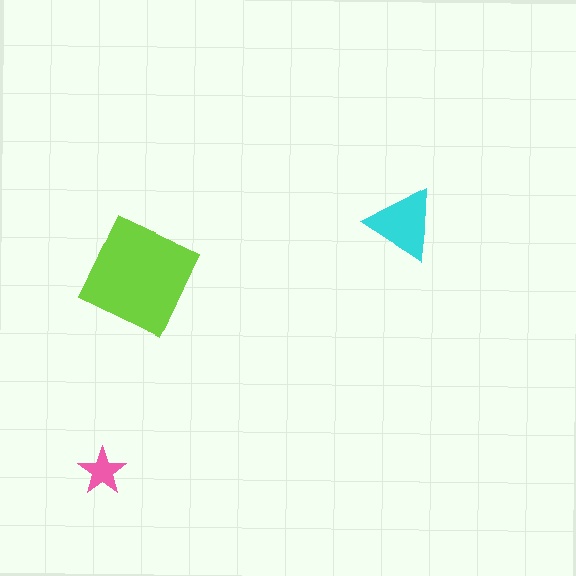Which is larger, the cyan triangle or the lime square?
The lime square.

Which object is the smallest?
The pink star.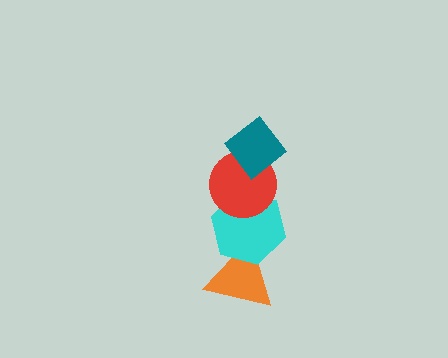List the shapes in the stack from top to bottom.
From top to bottom: the teal diamond, the red circle, the cyan hexagon, the orange triangle.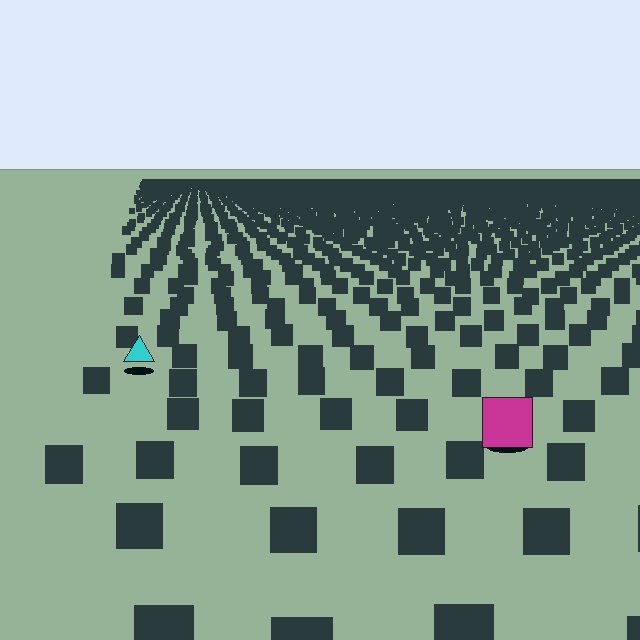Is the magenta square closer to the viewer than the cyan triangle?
Yes. The magenta square is closer — you can tell from the texture gradient: the ground texture is coarser near it.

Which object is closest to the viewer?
The magenta square is closest. The texture marks near it are larger and more spread out.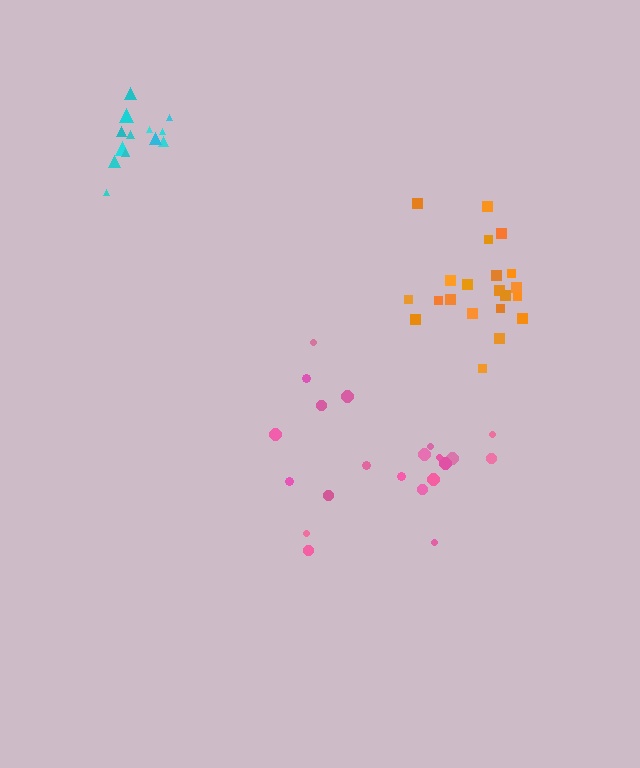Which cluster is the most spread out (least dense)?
Pink.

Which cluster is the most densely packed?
Cyan.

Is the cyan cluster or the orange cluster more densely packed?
Cyan.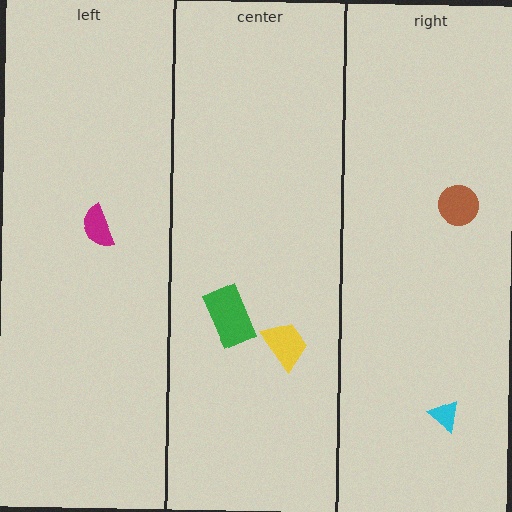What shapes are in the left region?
The magenta semicircle.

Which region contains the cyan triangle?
The right region.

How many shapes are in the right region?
2.